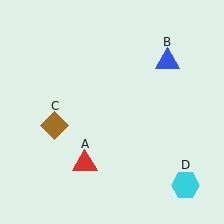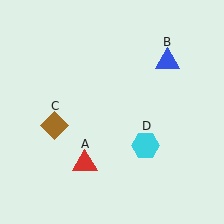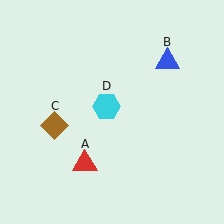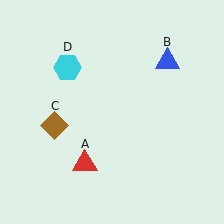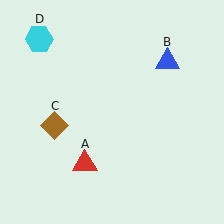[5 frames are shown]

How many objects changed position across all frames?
1 object changed position: cyan hexagon (object D).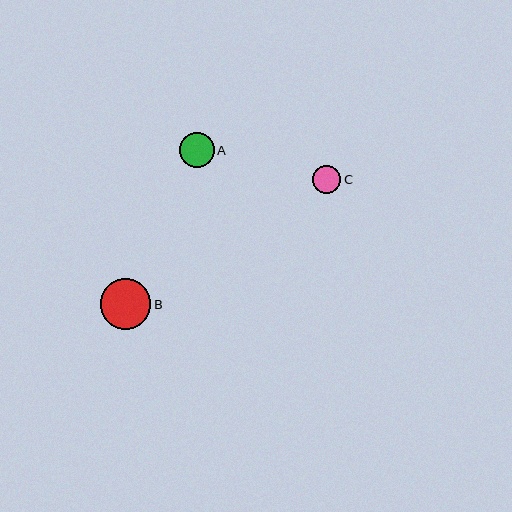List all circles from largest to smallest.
From largest to smallest: B, A, C.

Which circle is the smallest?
Circle C is the smallest with a size of approximately 28 pixels.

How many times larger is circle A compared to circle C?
Circle A is approximately 1.2 times the size of circle C.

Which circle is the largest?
Circle B is the largest with a size of approximately 51 pixels.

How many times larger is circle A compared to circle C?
Circle A is approximately 1.2 times the size of circle C.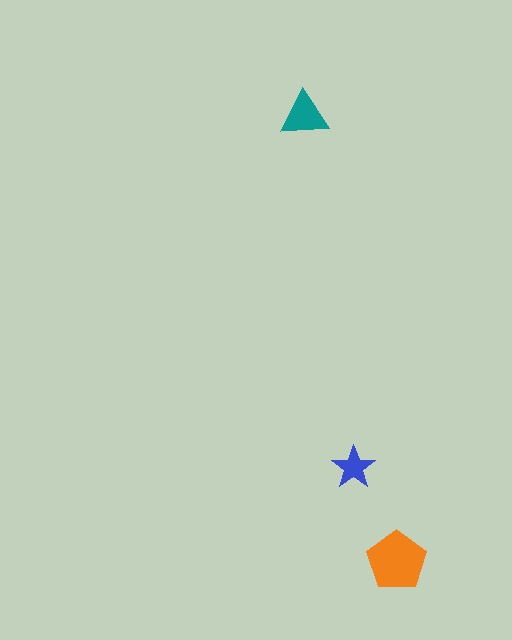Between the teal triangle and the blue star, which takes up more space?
The teal triangle.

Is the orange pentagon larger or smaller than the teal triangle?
Larger.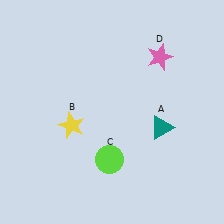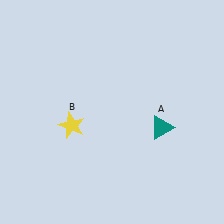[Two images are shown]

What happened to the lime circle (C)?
The lime circle (C) was removed in Image 2. It was in the bottom-left area of Image 1.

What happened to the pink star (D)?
The pink star (D) was removed in Image 2. It was in the top-right area of Image 1.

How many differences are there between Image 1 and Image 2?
There are 2 differences between the two images.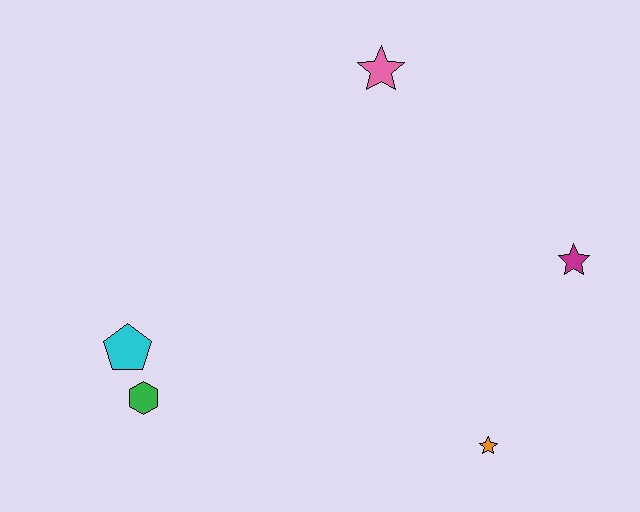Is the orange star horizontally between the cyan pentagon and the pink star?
No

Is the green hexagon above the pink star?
No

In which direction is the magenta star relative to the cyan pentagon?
The magenta star is to the right of the cyan pentagon.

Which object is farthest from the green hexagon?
The magenta star is farthest from the green hexagon.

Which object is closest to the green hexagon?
The cyan pentagon is closest to the green hexagon.